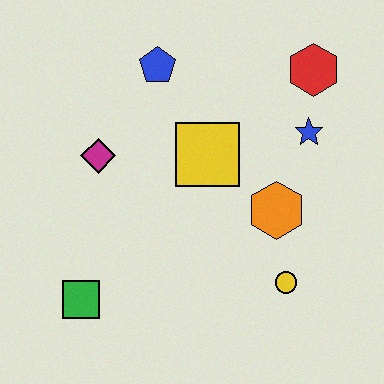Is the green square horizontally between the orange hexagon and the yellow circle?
No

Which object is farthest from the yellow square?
The green square is farthest from the yellow square.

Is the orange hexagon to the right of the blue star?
No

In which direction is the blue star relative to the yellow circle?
The blue star is above the yellow circle.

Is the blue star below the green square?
No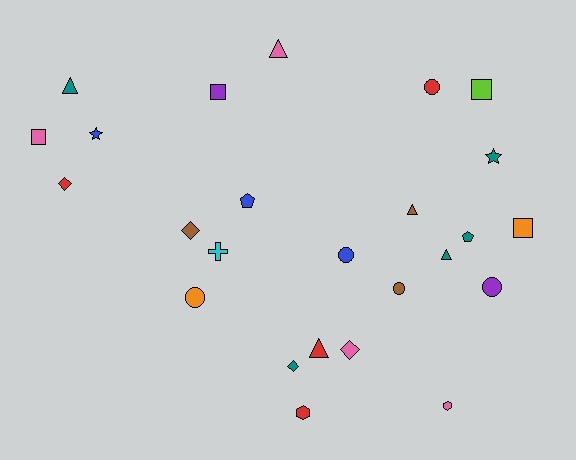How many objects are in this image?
There are 25 objects.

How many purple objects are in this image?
There are 2 purple objects.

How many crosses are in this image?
There is 1 cross.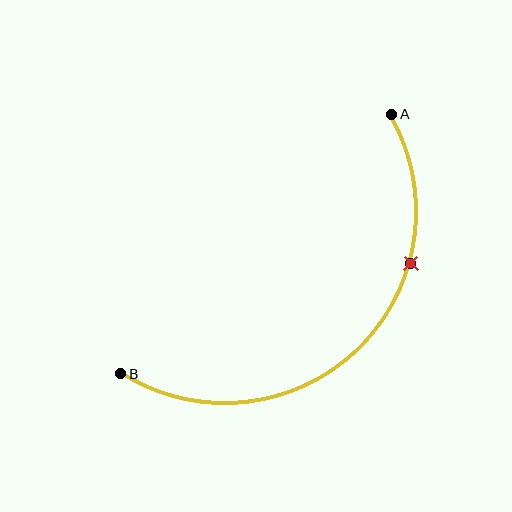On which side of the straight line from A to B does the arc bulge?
The arc bulges below and to the right of the straight line connecting A and B.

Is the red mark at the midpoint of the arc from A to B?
No. The red mark lies on the arc but is closer to endpoint A. The arc midpoint would be at the point on the curve equidistant along the arc from both A and B.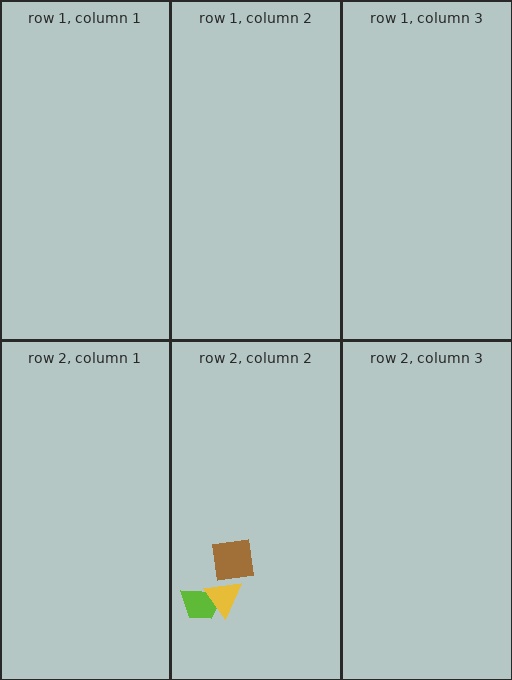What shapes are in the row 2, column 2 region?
The brown square, the lime trapezoid, the yellow triangle.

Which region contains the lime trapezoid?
The row 2, column 2 region.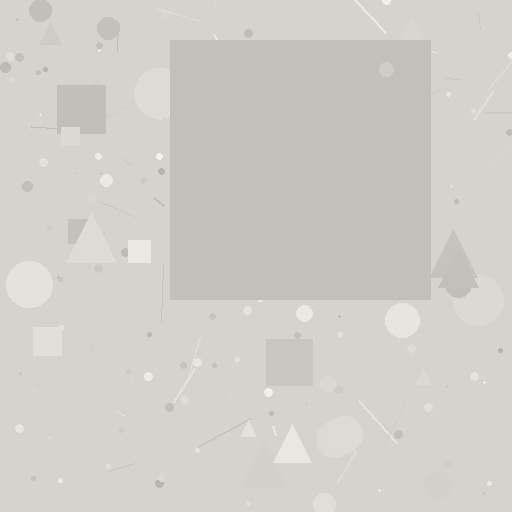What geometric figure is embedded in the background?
A square is embedded in the background.